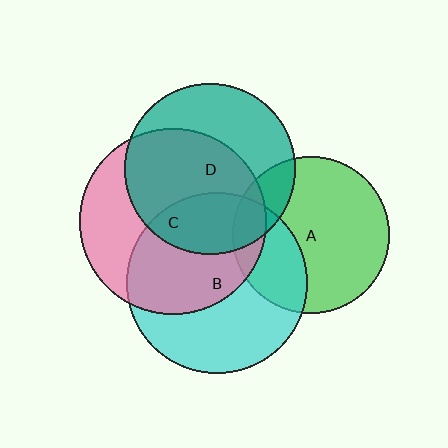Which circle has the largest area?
Circle C (pink).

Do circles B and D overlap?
Yes.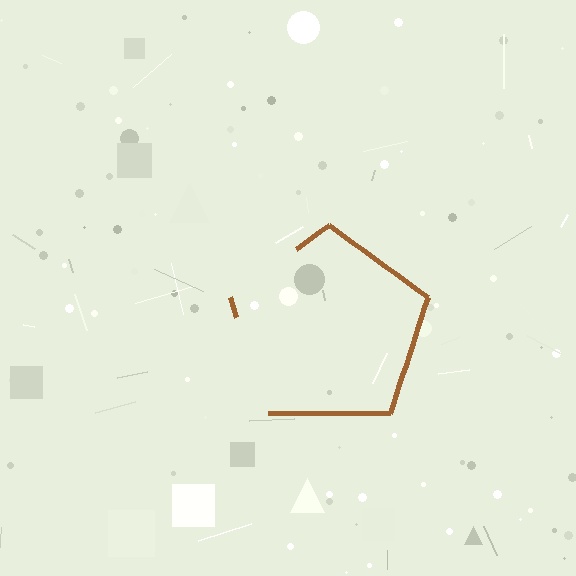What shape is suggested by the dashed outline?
The dashed outline suggests a pentagon.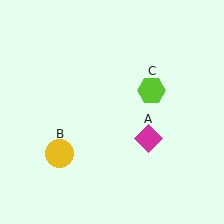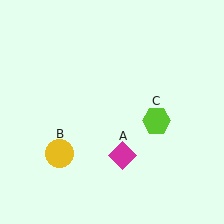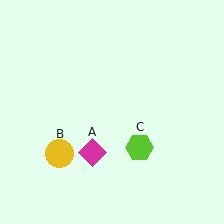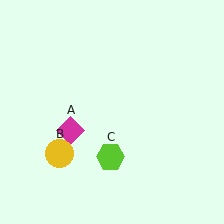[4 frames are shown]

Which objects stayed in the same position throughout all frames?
Yellow circle (object B) remained stationary.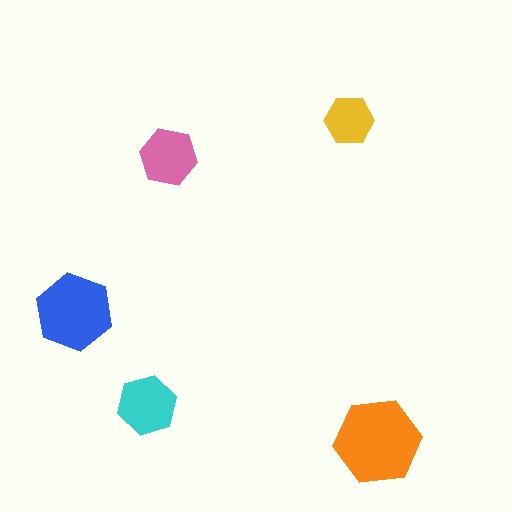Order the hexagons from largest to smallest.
the orange one, the blue one, the cyan one, the pink one, the yellow one.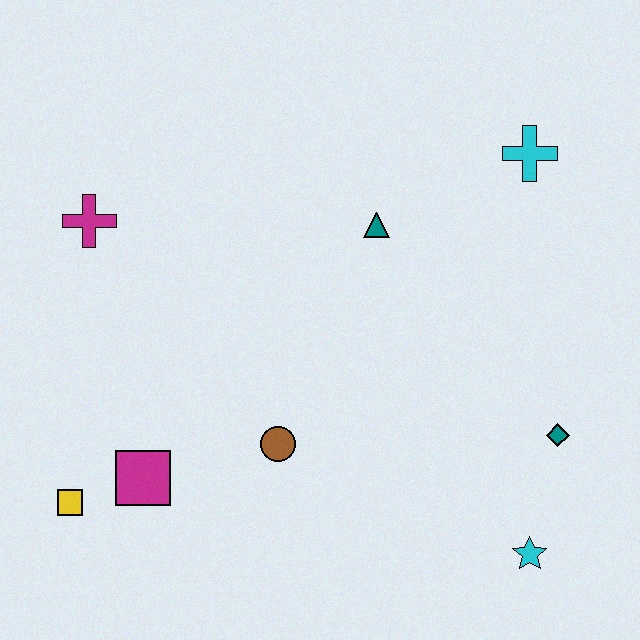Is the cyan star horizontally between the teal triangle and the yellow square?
No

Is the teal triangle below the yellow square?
No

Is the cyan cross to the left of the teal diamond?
Yes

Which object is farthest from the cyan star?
The magenta cross is farthest from the cyan star.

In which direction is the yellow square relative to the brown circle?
The yellow square is to the left of the brown circle.